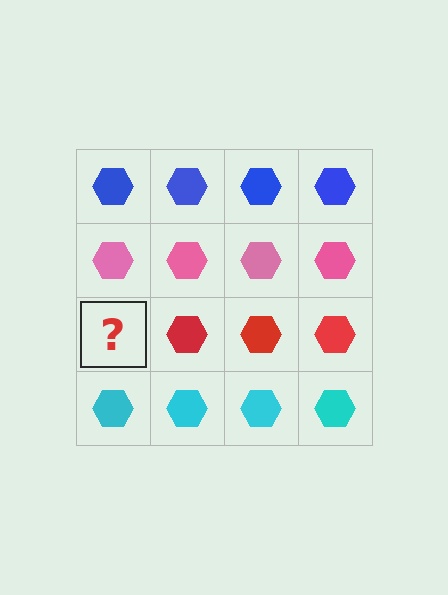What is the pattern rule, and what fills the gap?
The rule is that each row has a consistent color. The gap should be filled with a red hexagon.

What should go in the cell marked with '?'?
The missing cell should contain a red hexagon.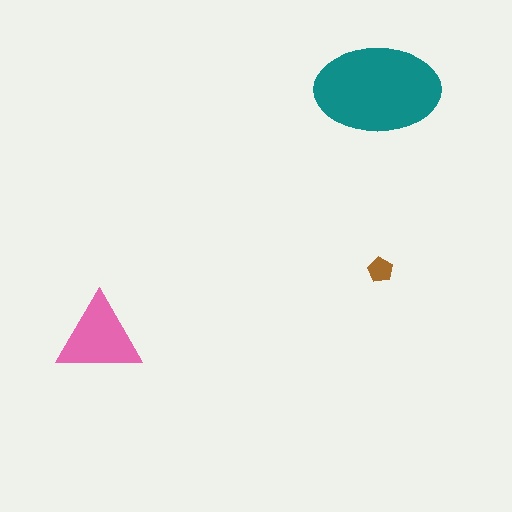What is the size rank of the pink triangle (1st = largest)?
2nd.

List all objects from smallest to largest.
The brown pentagon, the pink triangle, the teal ellipse.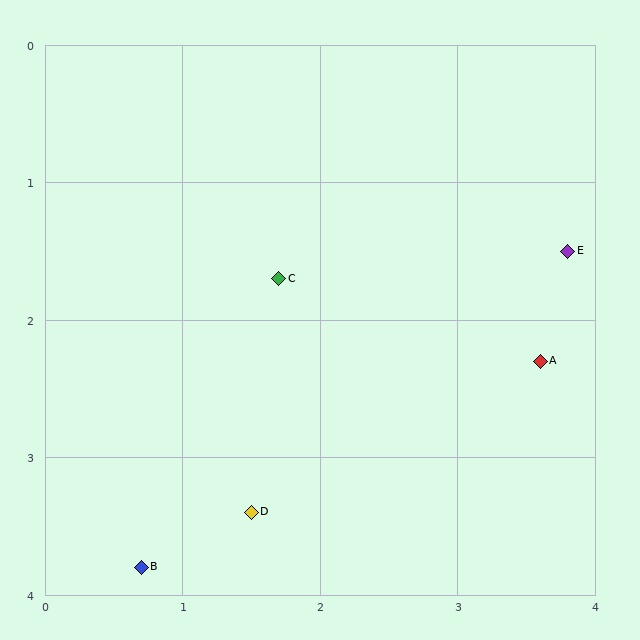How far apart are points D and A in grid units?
Points D and A are about 2.4 grid units apart.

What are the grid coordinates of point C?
Point C is at approximately (1.7, 1.7).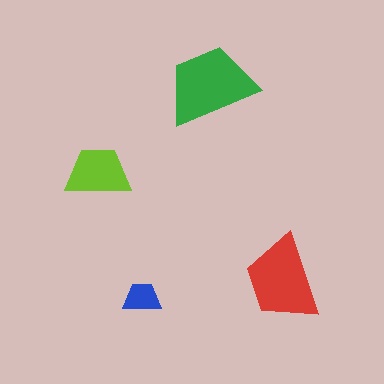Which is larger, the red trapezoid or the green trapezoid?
The green one.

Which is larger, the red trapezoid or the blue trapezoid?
The red one.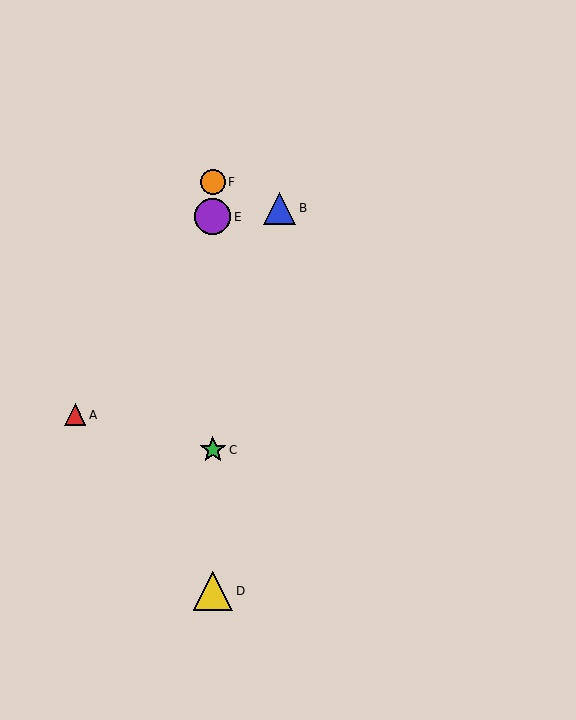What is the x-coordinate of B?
Object B is at x≈280.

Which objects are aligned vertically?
Objects C, D, E, F are aligned vertically.